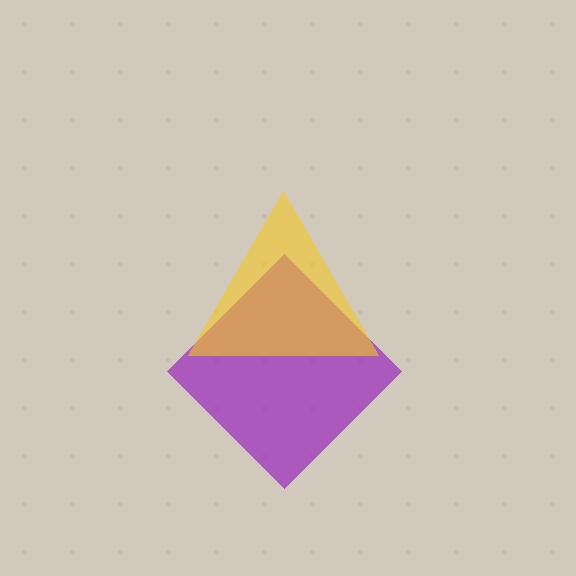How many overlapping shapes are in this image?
There are 2 overlapping shapes in the image.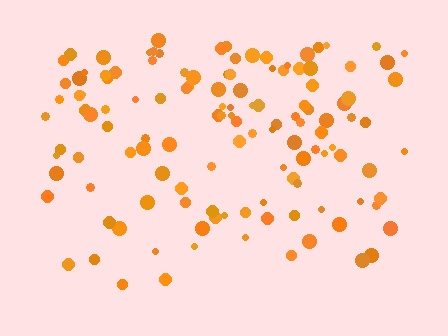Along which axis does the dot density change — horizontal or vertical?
Vertical.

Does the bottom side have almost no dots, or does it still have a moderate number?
Still a moderate number, just noticeably fewer than the top.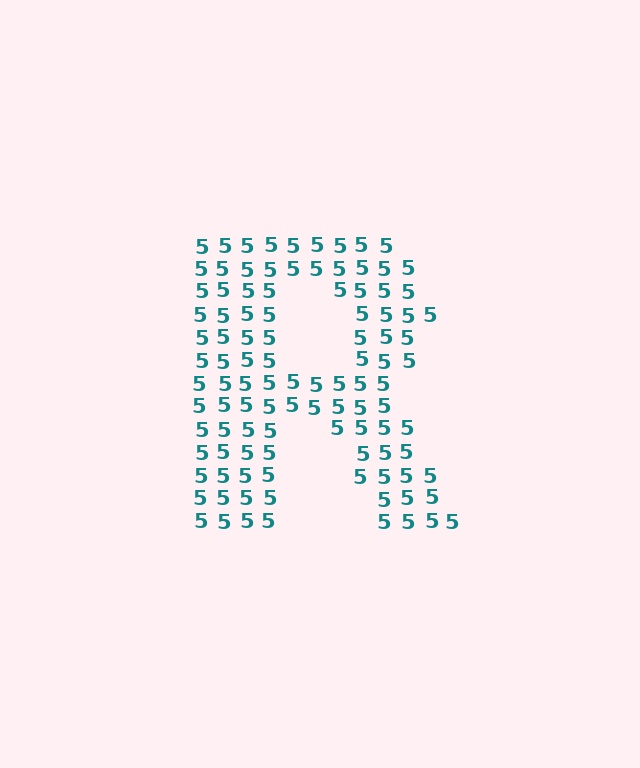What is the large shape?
The large shape is the letter R.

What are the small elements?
The small elements are digit 5's.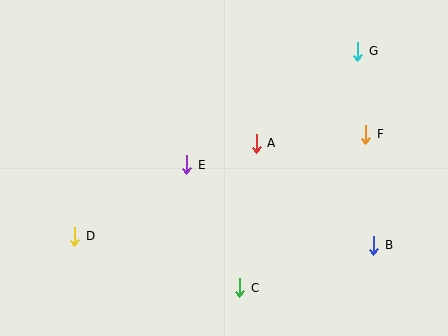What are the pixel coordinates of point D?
Point D is at (75, 236).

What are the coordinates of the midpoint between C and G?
The midpoint between C and G is at (299, 169).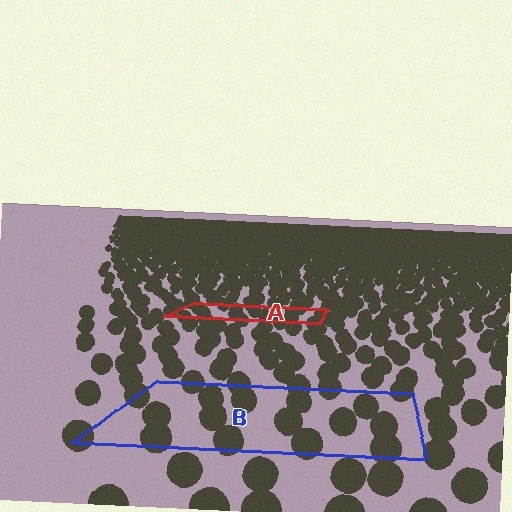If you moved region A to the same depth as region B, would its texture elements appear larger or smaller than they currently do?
They would appear larger. At a closer depth, the same texture elements are projected at a bigger on-screen size.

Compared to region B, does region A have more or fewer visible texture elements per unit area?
Region A has more texture elements per unit area — they are packed more densely because it is farther away.